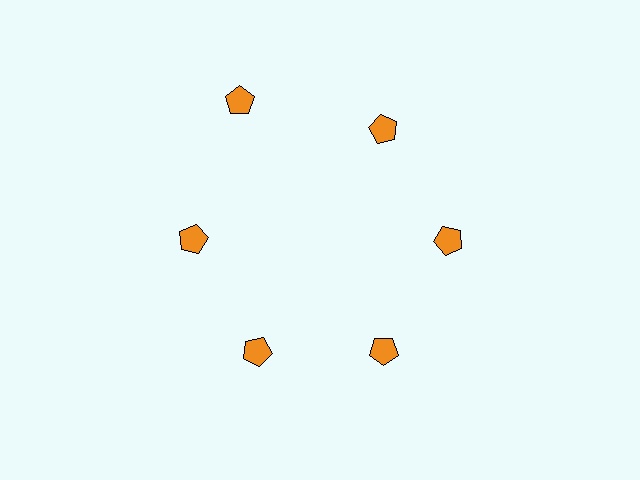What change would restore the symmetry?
The symmetry would be restored by moving it inward, back onto the ring so that all 6 pentagons sit at equal angles and equal distance from the center.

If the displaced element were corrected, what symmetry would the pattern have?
It would have 6-fold rotational symmetry — the pattern would map onto itself every 60 degrees.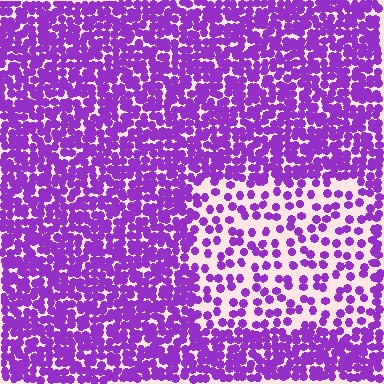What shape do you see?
I see a rectangle.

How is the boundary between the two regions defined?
The boundary is defined by a change in element density (approximately 2.5x ratio). All elements are the same color, size, and shape.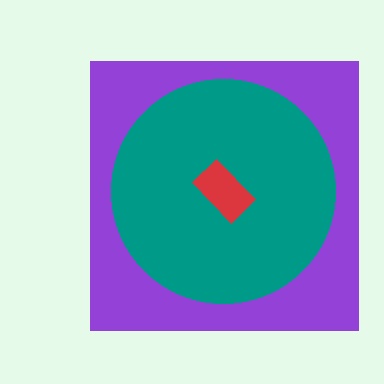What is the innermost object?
The red rectangle.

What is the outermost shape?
The purple square.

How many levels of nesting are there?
3.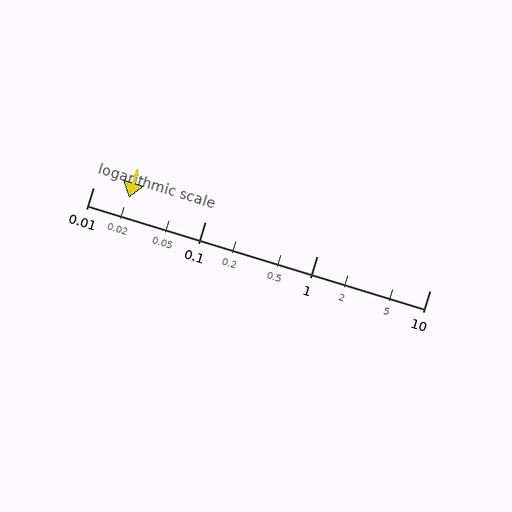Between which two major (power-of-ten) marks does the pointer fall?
The pointer is between 0.01 and 0.1.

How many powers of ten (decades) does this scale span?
The scale spans 3 decades, from 0.01 to 10.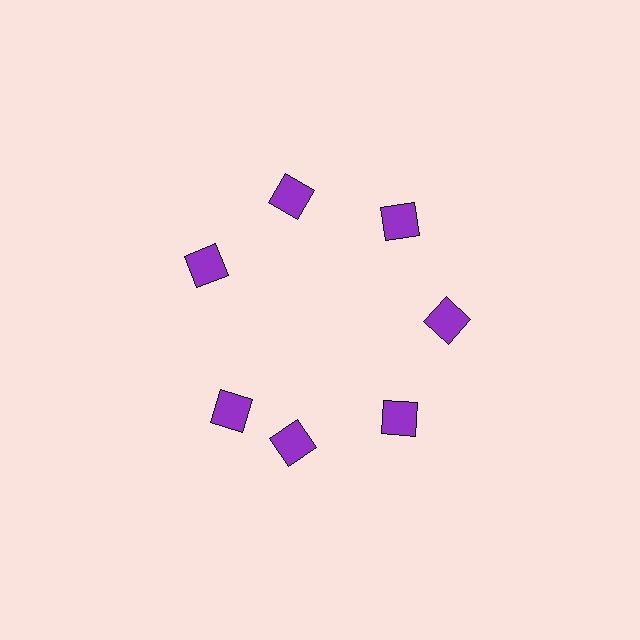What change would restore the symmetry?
The symmetry would be restored by rotating it back into even spacing with its neighbors so that all 7 squares sit at equal angles and equal distance from the center.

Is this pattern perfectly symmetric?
No. The 7 purple squares are arranged in a ring, but one element near the 8 o'clock position is rotated out of alignment along the ring, breaking the 7-fold rotational symmetry.